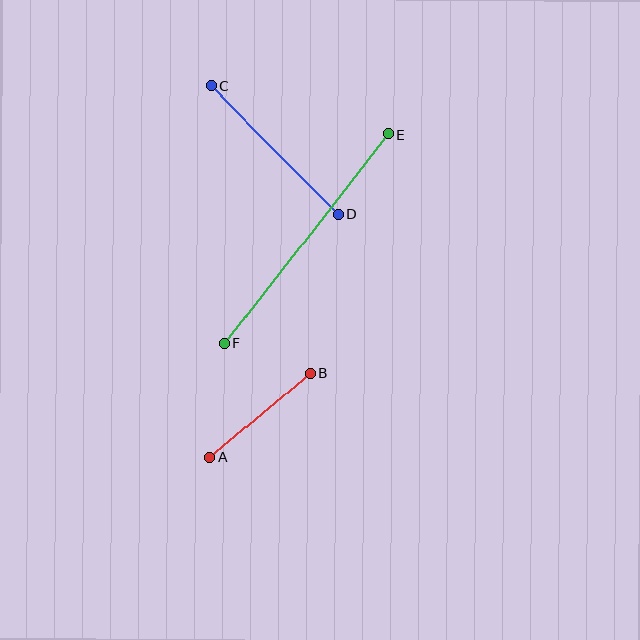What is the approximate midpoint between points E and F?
The midpoint is at approximately (306, 239) pixels.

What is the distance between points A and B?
The distance is approximately 131 pixels.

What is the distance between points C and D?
The distance is approximately 181 pixels.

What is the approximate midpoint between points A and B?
The midpoint is at approximately (260, 415) pixels.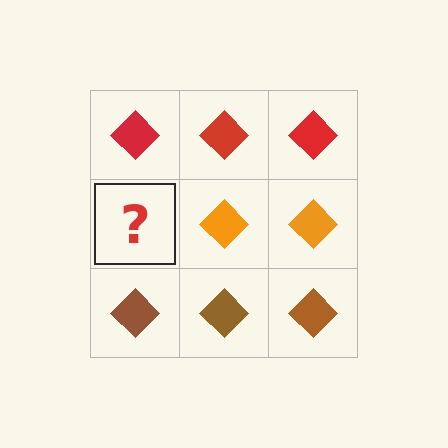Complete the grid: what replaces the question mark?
The question mark should be replaced with an orange diamond.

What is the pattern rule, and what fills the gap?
The rule is that each row has a consistent color. The gap should be filled with an orange diamond.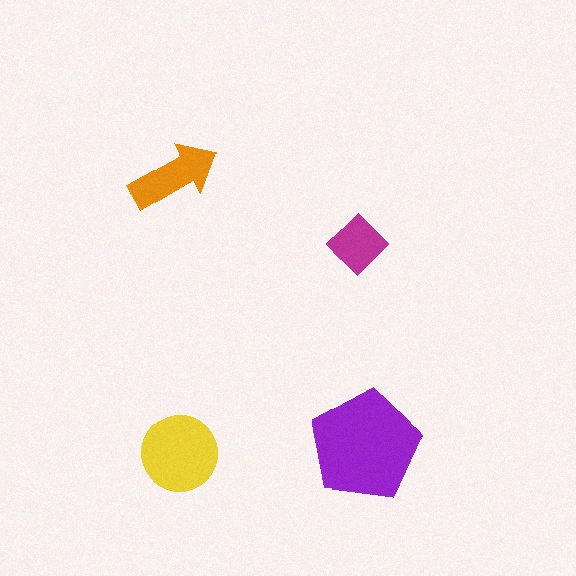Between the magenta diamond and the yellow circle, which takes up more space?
The yellow circle.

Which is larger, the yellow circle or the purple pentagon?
The purple pentagon.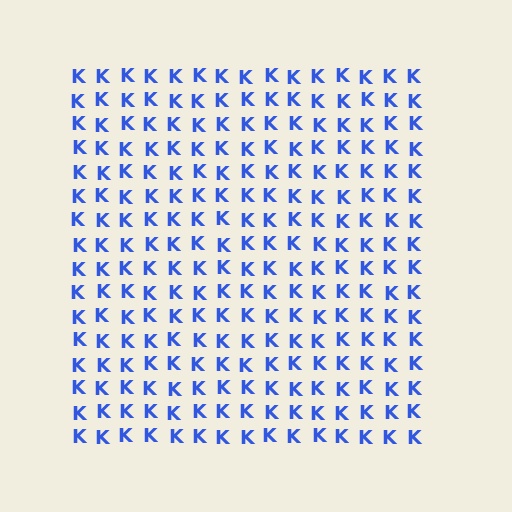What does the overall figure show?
The overall figure shows a square.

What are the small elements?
The small elements are letter K's.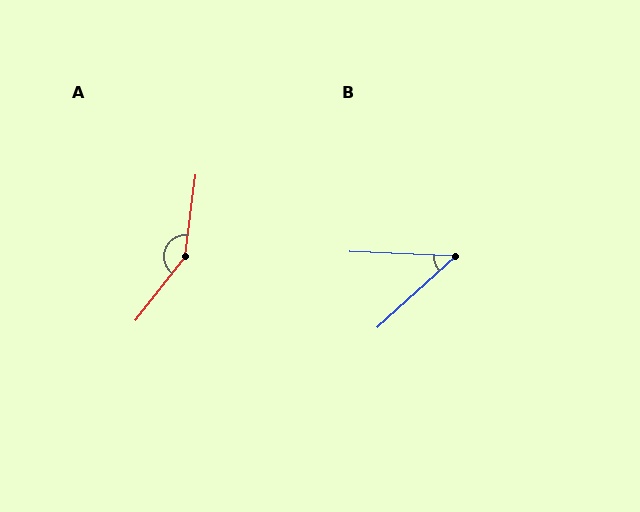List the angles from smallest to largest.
B (45°), A (149°).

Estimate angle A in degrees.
Approximately 149 degrees.